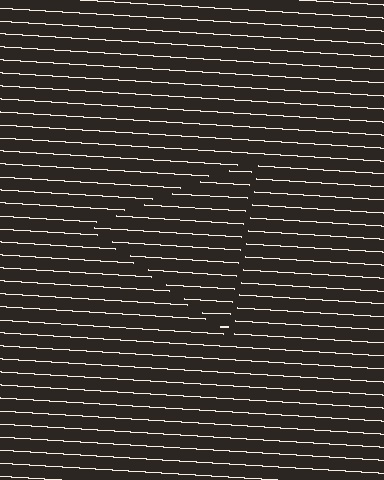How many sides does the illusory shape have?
3 sides — the line-ends trace a triangle.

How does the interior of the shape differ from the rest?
The interior of the shape contains the same grating, shifted by half a period — the contour is defined by the phase discontinuity where line-ends from the inner and outer gratings abut.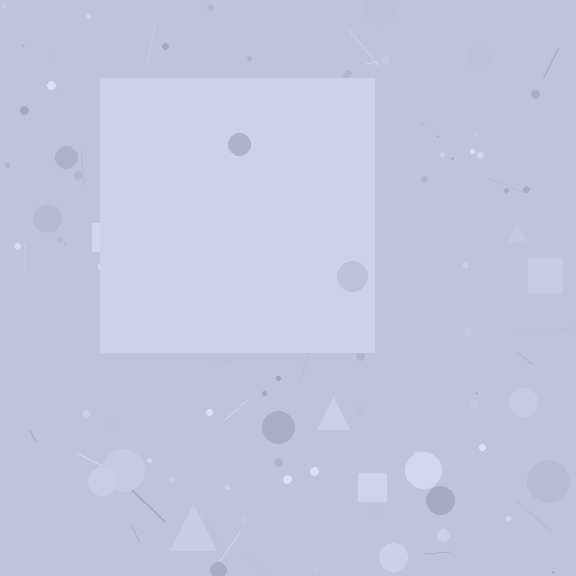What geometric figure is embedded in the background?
A square is embedded in the background.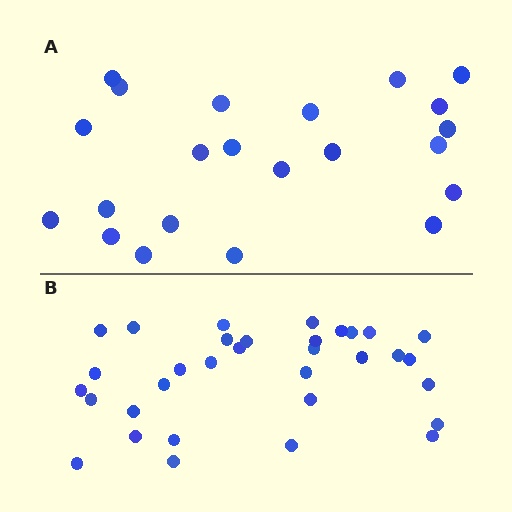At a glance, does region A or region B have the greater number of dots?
Region B (the bottom region) has more dots.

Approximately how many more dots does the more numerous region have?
Region B has roughly 12 or so more dots than region A.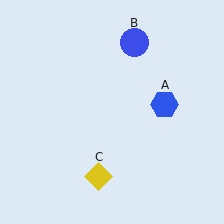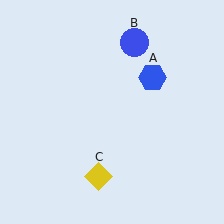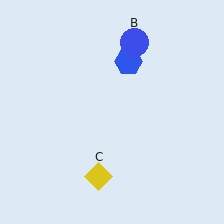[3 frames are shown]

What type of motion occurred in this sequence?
The blue hexagon (object A) rotated counterclockwise around the center of the scene.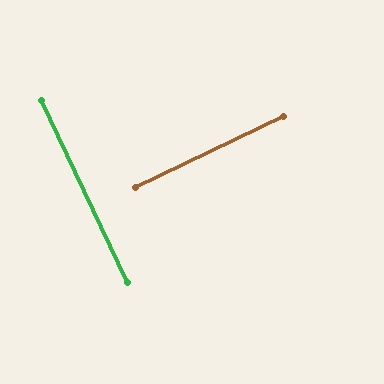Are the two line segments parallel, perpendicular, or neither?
Perpendicular — they meet at approximately 90°.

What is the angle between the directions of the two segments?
Approximately 90 degrees.